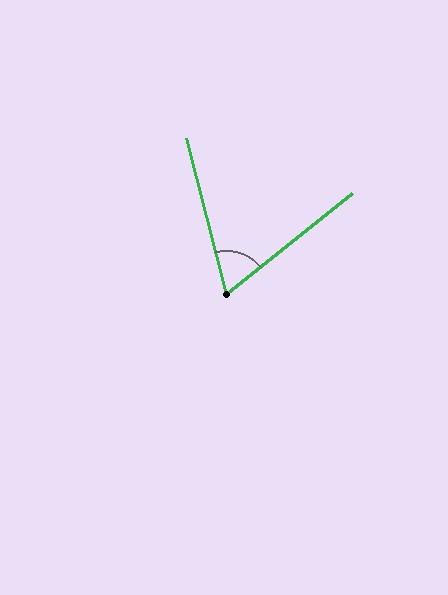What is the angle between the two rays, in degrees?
Approximately 66 degrees.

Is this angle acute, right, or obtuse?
It is acute.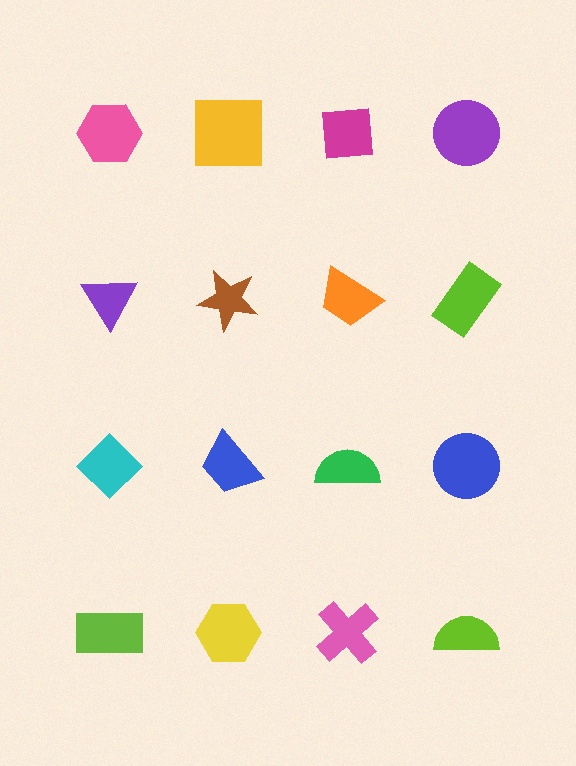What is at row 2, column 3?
An orange trapezoid.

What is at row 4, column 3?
A pink cross.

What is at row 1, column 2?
A yellow square.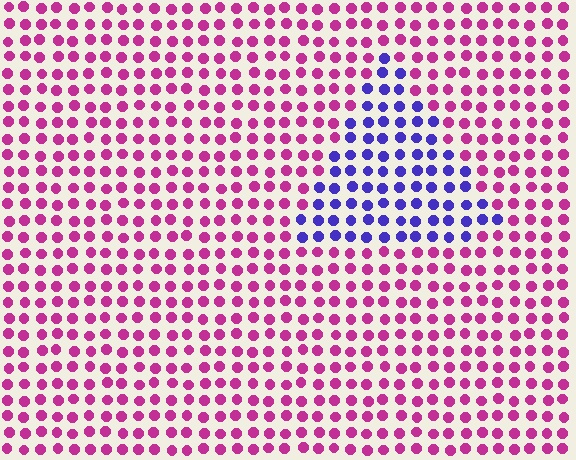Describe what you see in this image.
The image is filled with small magenta elements in a uniform arrangement. A triangle-shaped region is visible where the elements are tinted to a slightly different hue, forming a subtle color boundary.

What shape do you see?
I see a triangle.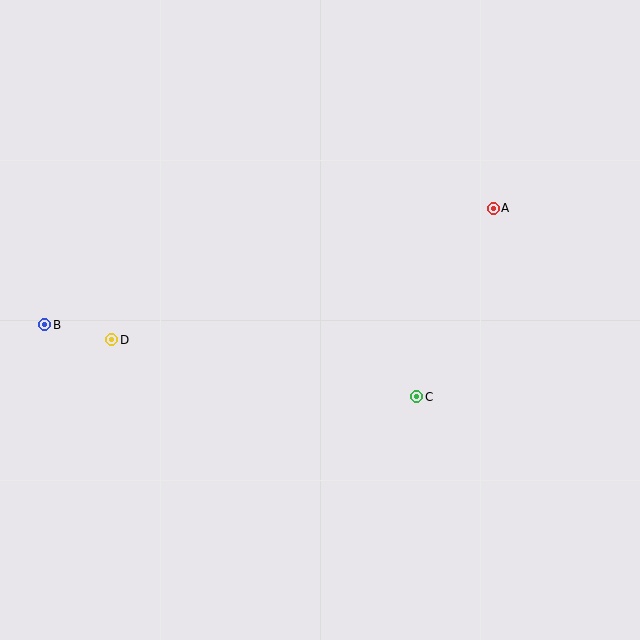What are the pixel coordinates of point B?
Point B is at (45, 325).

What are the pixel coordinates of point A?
Point A is at (493, 208).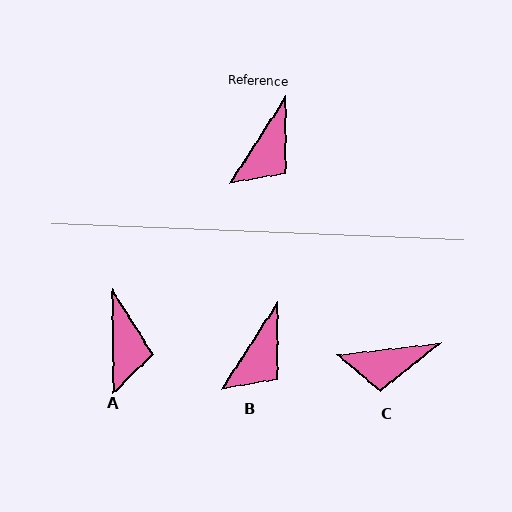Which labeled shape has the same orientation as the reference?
B.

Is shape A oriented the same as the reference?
No, it is off by about 33 degrees.